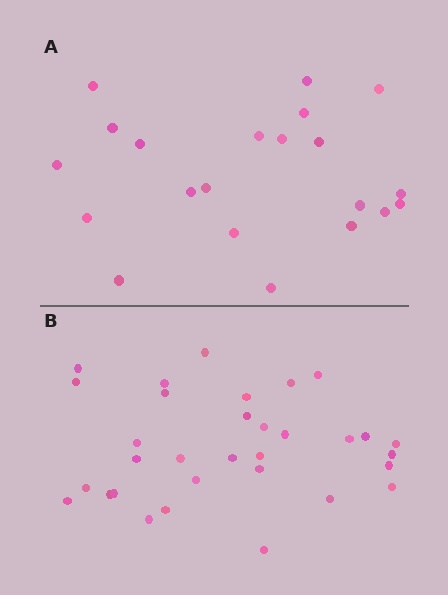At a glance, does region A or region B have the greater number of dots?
Region B (the bottom region) has more dots.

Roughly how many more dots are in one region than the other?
Region B has roughly 12 or so more dots than region A.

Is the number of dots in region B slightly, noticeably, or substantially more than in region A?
Region B has substantially more. The ratio is roughly 1.5 to 1.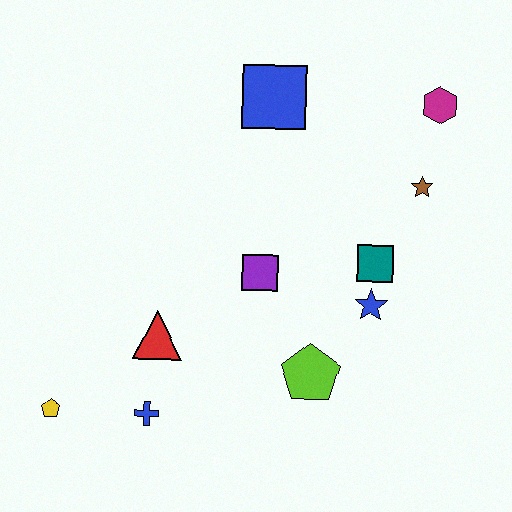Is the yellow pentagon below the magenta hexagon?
Yes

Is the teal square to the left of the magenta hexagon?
Yes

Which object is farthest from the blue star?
The yellow pentagon is farthest from the blue star.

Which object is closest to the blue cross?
The red triangle is closest to the blue cross.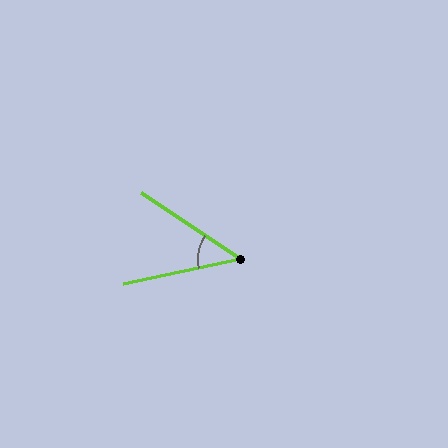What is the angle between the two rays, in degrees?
Approximately 46 degrees.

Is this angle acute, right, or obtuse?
It is acute.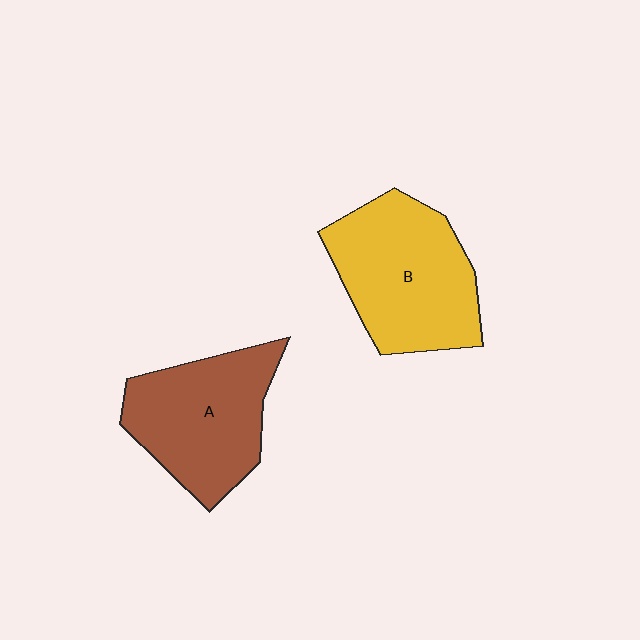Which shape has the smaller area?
Shape A (brown).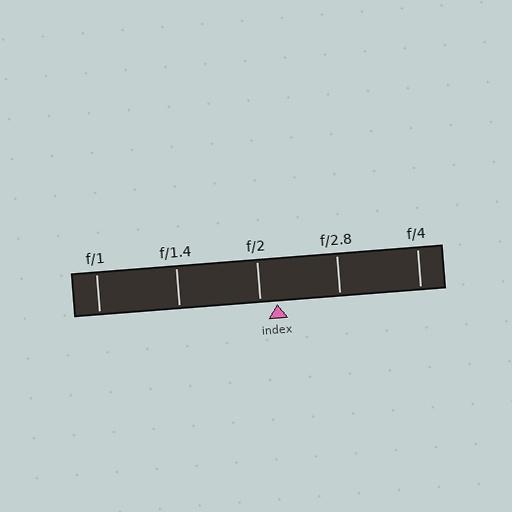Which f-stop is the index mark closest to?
The index mark is closest to f/2.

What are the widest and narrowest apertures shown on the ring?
The widest aperture shown is f/1 and the narrowest is f/4.